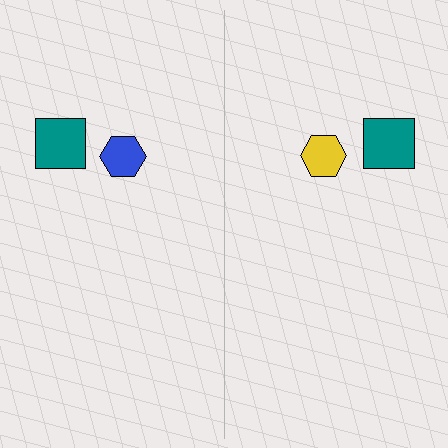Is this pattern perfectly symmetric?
No, the pattern is not perfectly symmetric. The yellow hexagon on the right side breaks the symmetry — its mirror counterpart is blue.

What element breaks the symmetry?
The yellow hexagon on the right side breaks the symmetry — its mirror counterpart is blue.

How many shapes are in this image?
There are 4 shapes in this image.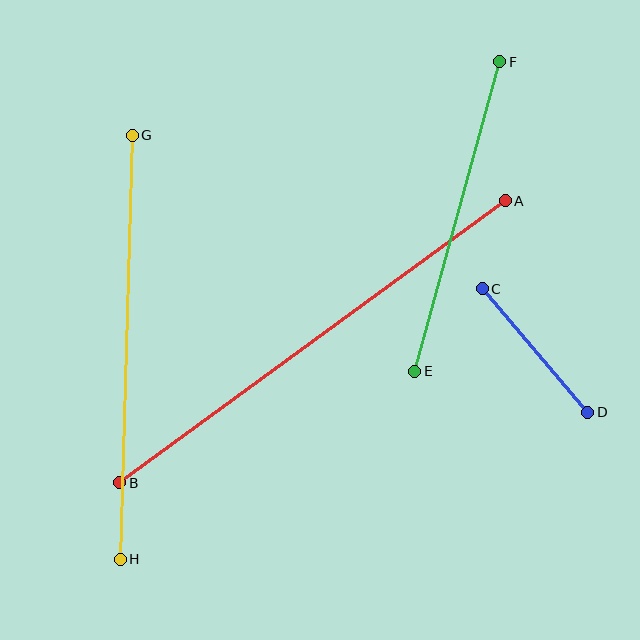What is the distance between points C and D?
The distance is approximately 162 pixels.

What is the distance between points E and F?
The distance is approximately 321 pixels.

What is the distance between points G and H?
The distance is approximately 424 pixels.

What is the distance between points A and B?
The distance is approximately 477 pixels.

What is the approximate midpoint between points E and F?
The midpoint is at approximately (457, 217) pixels.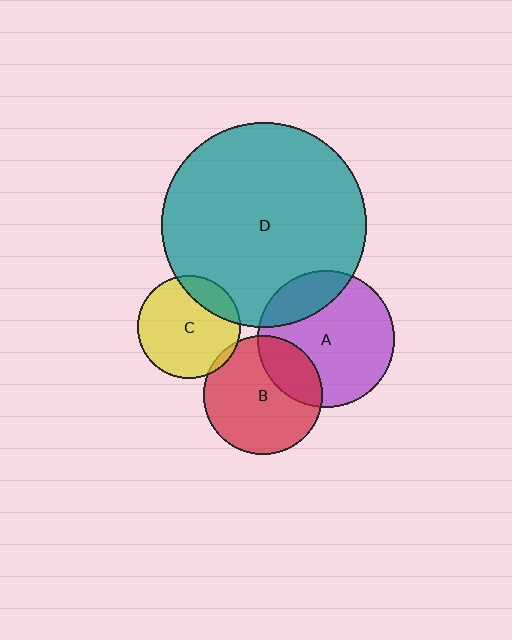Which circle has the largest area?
Circle D (teal).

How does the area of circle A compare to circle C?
Approximately 1.7 times.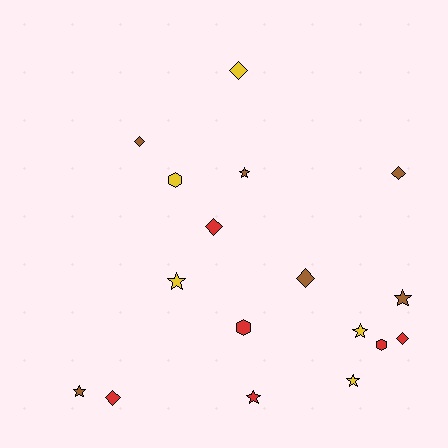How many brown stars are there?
There are 3 brown stars.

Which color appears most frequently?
Brown, with 6 objects.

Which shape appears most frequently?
Diamond, with 7 objects.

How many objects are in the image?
There are 17 objects.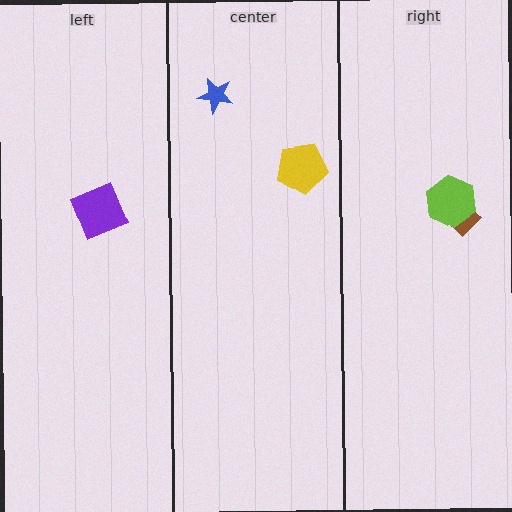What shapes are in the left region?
The purple square.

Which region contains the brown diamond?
The right region.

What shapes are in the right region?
The brown diamond, the lime hexagon.